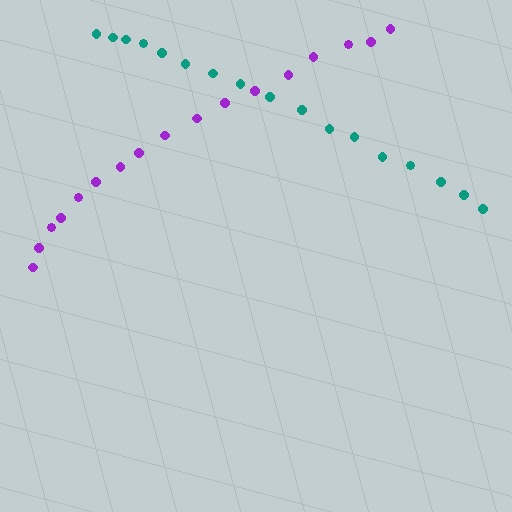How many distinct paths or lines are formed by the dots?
There are 2 distinct paths.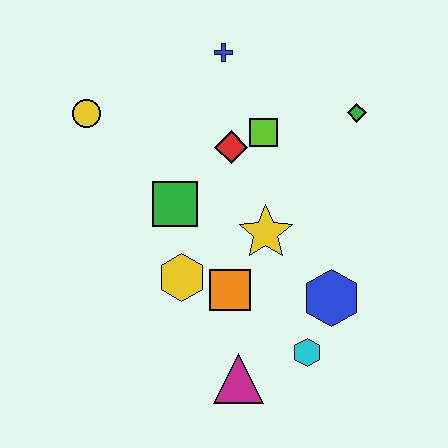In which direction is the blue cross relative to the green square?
The blue cross is above the green square.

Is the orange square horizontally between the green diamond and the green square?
Yes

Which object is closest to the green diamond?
The lime square is closest to the green diamond.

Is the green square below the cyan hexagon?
No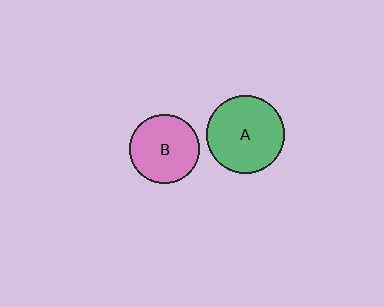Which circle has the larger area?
Circle A (green).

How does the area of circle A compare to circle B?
Approximately 1.3 times.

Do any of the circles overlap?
No, none of the circles overlap.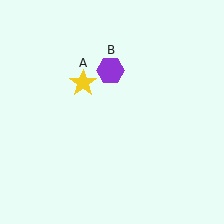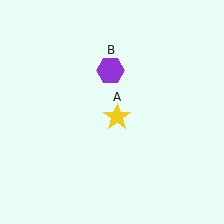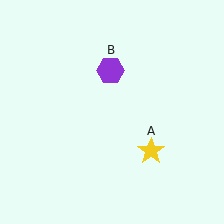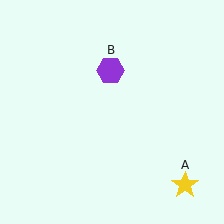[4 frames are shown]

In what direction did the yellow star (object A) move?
The yellow star (object A) moved down and to the right.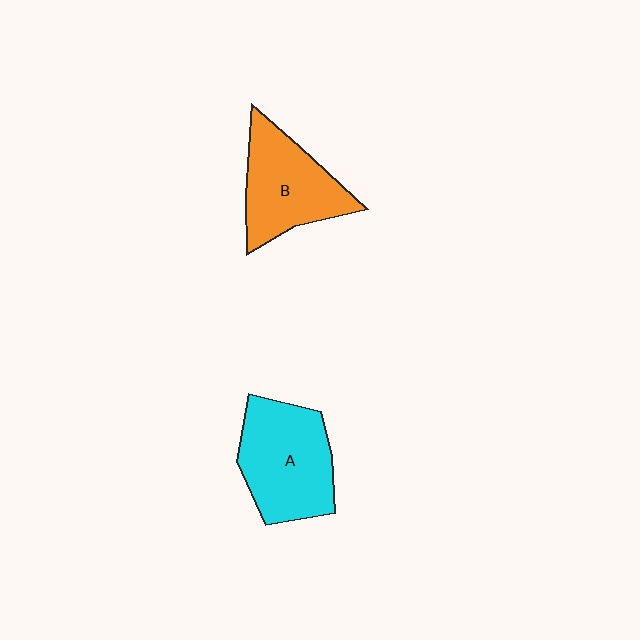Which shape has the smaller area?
Shape B (orange).